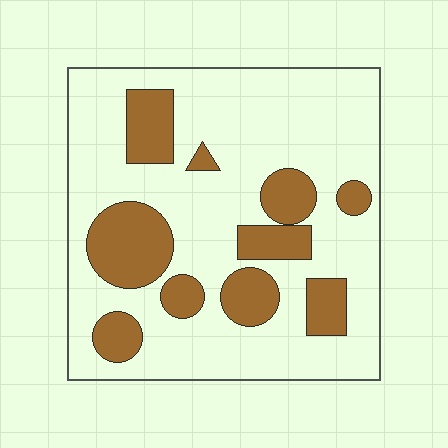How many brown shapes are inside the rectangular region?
10.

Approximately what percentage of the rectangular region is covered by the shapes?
Approximately 25%.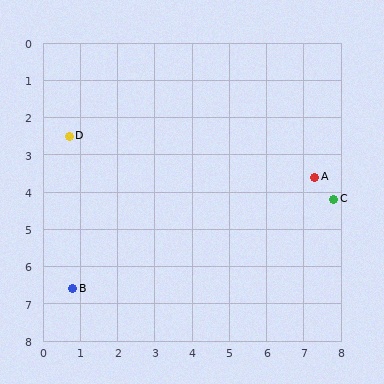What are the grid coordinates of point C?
Point C is at approximately (7.8, 4.2).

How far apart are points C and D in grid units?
Points C and D are about 7.3 grid units apart.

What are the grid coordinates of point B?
Point B is at approximately (0.8, 6.6).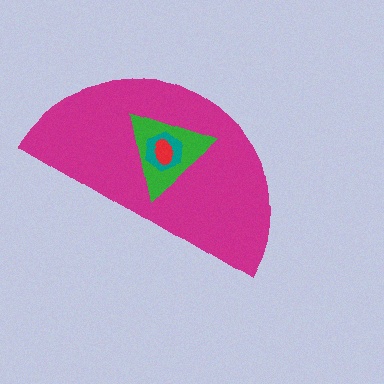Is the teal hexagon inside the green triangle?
Yes.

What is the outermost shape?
The magenta semicircle.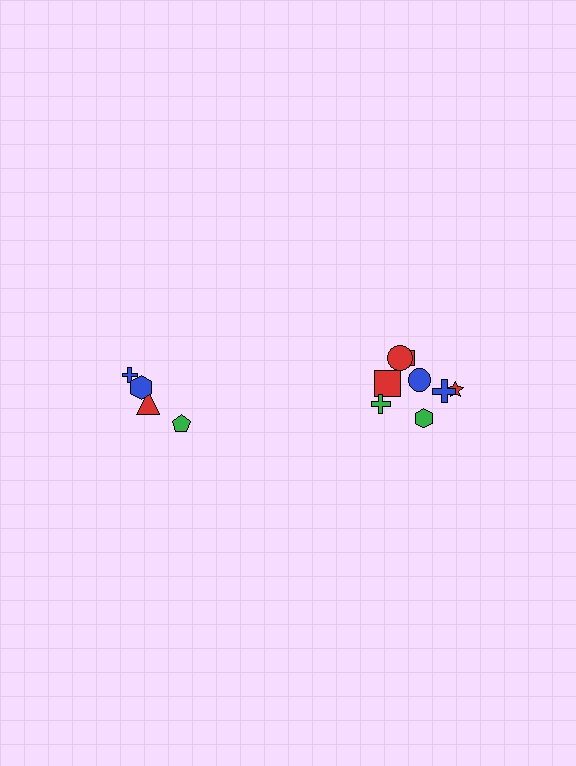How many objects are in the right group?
There are 8 objects.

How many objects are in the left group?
There are 4 objects.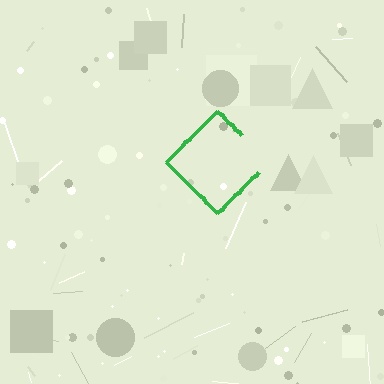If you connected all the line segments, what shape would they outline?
They would outline a diamond.